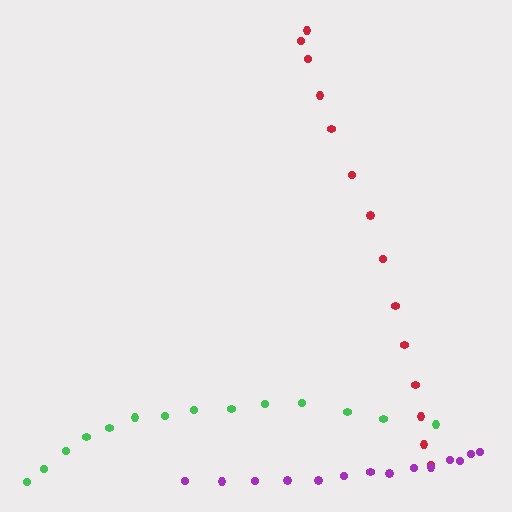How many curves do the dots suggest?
There are 3 distinct paths.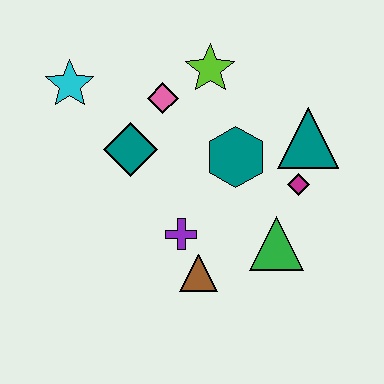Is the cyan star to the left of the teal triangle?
Yes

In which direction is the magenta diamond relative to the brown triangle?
The magenta diamond is to the right of the brown triangle.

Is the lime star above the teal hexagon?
Yes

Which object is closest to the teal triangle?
The magenta diamond is closest to the teal triangle.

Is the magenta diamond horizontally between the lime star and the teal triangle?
Yes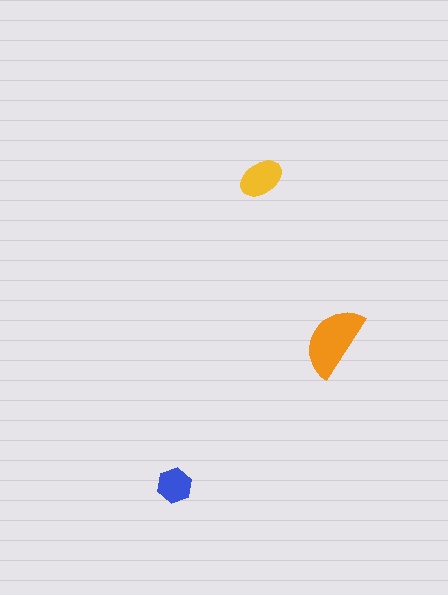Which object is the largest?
The orange semicircle.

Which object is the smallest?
The blue hexagon.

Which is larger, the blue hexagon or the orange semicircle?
The orange semicircle.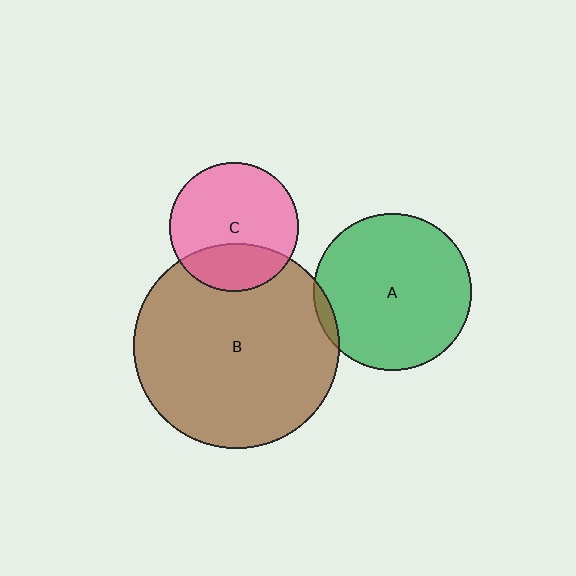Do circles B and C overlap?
Yes.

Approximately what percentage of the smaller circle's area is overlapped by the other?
Approximately 30%.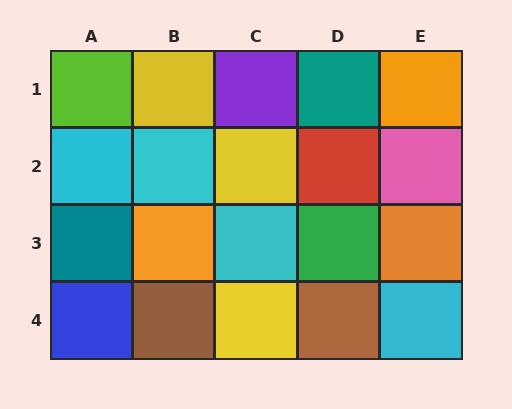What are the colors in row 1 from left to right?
Lime, yellow, purple, teal, orange.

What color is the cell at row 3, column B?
Orange.